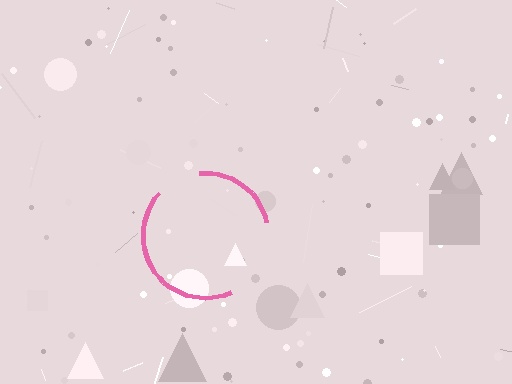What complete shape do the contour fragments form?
The contour fragments form a circle.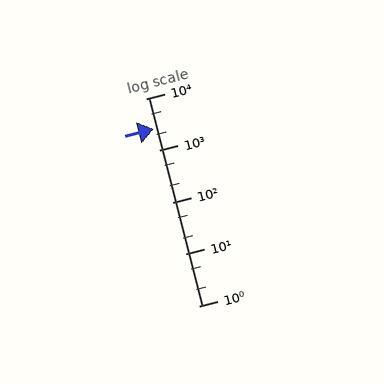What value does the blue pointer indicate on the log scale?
The pointer indicates approximately 2600.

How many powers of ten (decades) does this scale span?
The scale spans 4 decades, from 1 to 10000.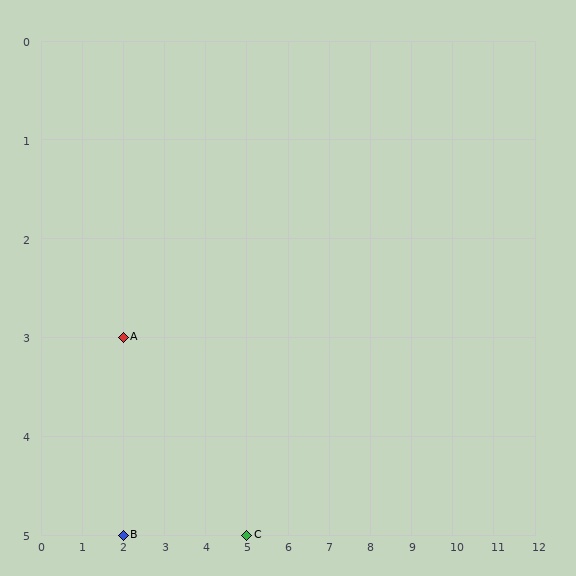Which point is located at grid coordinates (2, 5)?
Point B is at (2, 5).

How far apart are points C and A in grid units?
Points C and A are 3 columns and 2 rows apart (about 3.6 grid units diagonally).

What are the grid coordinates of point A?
Point A is at grid coordinates (2, 3).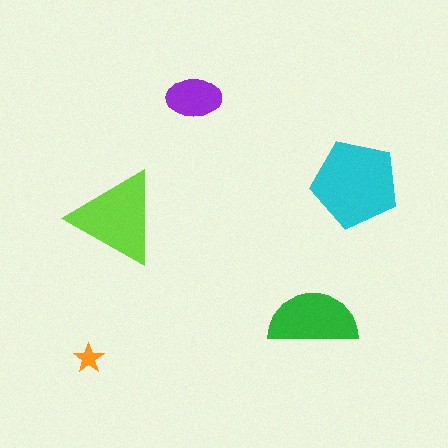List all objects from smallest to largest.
The orange star, the purple ellipse, the green semicircle, the lime triangle, the cyan pentagon.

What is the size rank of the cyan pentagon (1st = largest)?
1st.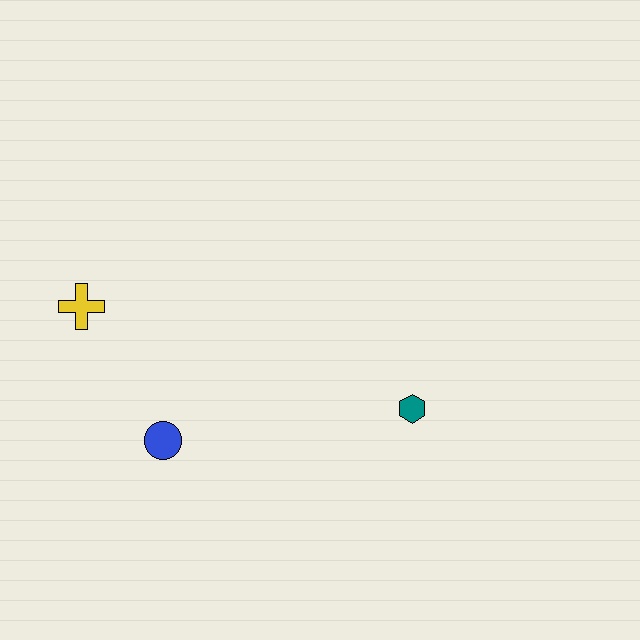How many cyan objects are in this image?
There are no cyan objects.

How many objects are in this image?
There are 3 objects.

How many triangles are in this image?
There are no triangles.